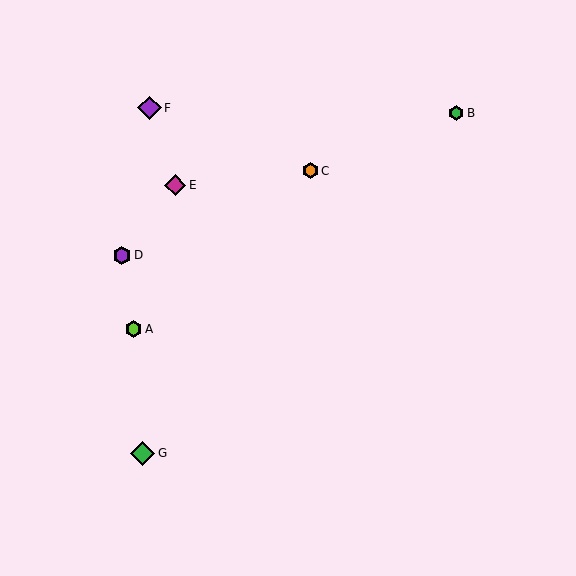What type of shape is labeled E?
Shape E is a magenta diamond.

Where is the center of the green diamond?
The center of the green diamond is at (143, 454).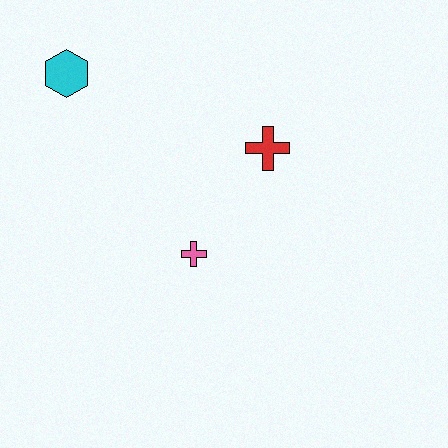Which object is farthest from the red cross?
The cyan hexagon is farthest from the red cross.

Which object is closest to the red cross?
The pink cross is closest to the red cross.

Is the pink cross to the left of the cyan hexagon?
No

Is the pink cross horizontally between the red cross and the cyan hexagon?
Yes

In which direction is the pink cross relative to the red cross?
The pink cross is below the red cross.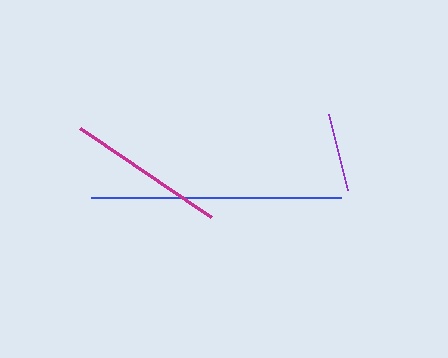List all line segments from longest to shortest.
From longest to shortest: blue, magenta, purple.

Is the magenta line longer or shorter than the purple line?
The magenta line is longer than the purple line.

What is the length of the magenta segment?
The magenta segment is approximately 158 pixels long.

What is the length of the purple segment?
The purple segment is approximately 78 pixels long.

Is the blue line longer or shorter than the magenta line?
The blue line is longer than the magenta line.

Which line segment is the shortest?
The purple line is the shortest at approximately 78 pixels.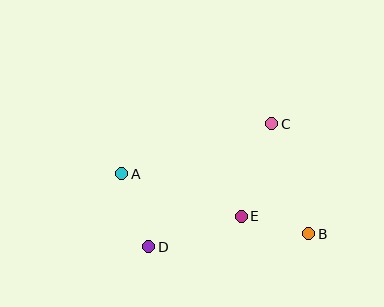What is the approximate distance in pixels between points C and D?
The distance between C and D is approximately 174 pixels.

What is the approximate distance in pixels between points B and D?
The distance between B and D is approximately 161 pixels.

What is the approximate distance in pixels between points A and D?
The distance between A and D is approximately 78 pixels.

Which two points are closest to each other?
Points B and E are closest to each other.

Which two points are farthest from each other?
Points A and B are farthest from each other.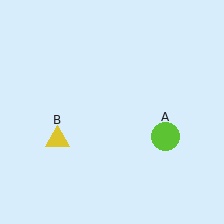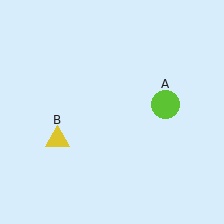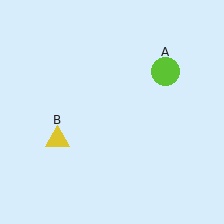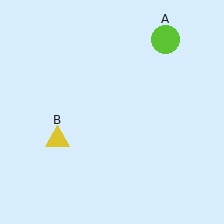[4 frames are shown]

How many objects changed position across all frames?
1 object changed position: lime circle (object A).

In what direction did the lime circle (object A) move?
The lime circle (object A) moved up.